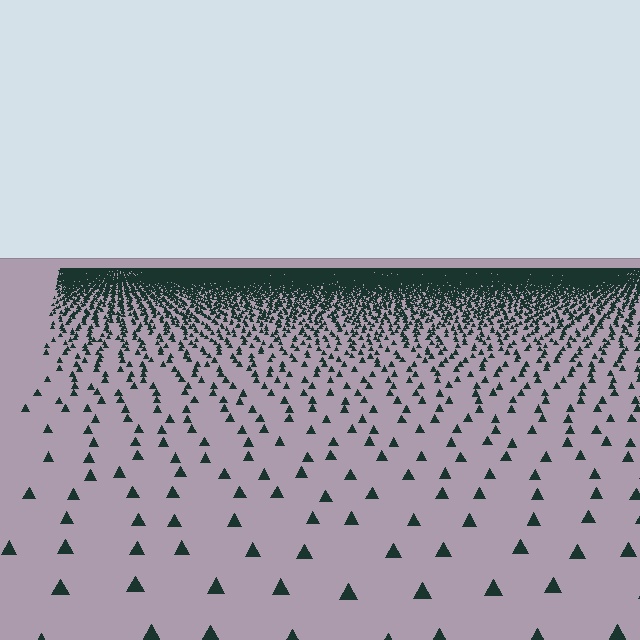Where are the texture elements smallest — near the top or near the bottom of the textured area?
Near the top.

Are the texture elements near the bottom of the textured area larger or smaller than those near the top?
Larger. Near the bottom, elements are closer to the viewer and appear at a bigger on-screen size.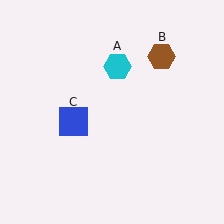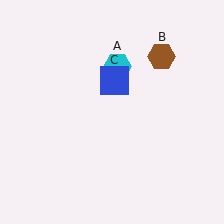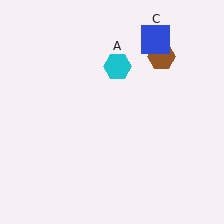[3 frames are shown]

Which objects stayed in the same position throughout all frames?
Cyan hexagon (object A) and brown hexagon (object B) remained stationary.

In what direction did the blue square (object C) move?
The blue square (object C) moved up and to the right.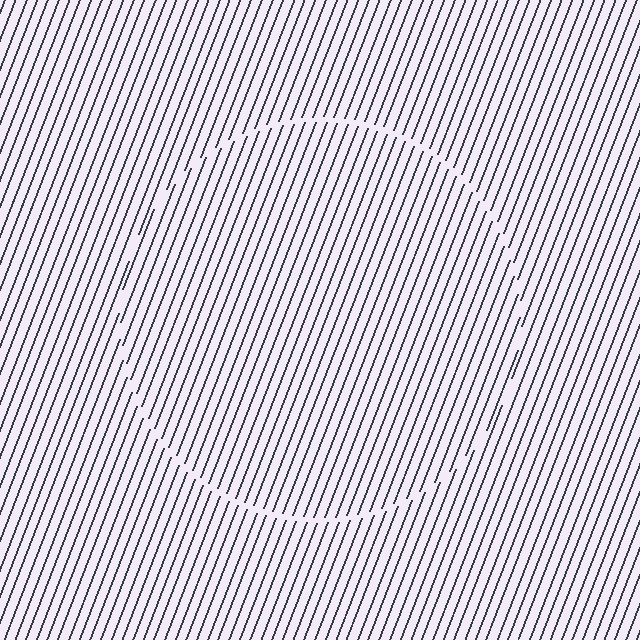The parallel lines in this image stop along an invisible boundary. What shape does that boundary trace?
An illusory circle. The interior of the shape contains the same grating, shifted by half a period — the contour is defined by the phase discontinuity where line-ends from the inner and outer gratings abut.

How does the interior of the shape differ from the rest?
The interior of the shape contains the same grating, shifted by half a period — the contour is defined by the phase discontinuity where line-ends from the inner and outer gratings abut.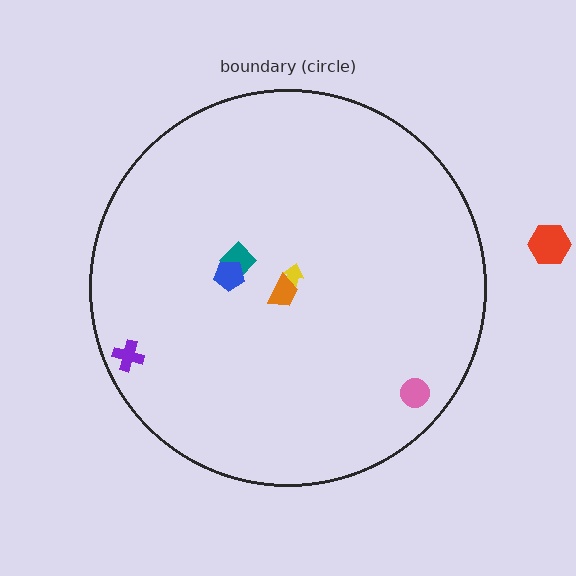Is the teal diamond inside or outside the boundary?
Inside.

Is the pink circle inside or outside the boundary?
Inside.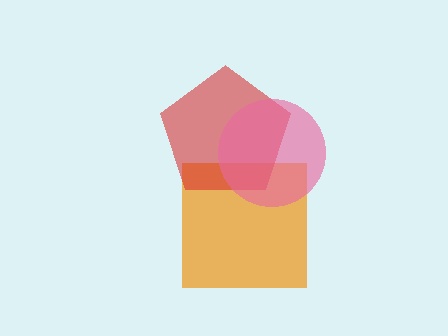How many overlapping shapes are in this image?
There are 3 overlapping shapes in the image.